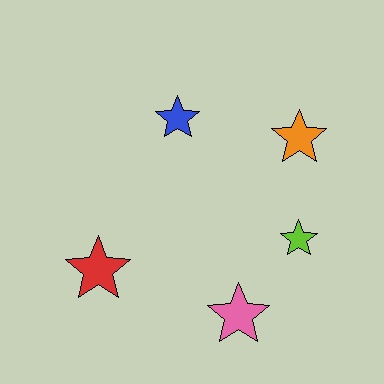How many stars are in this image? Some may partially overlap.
There are 5 stars.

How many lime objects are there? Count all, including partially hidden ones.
There is 1 lime object.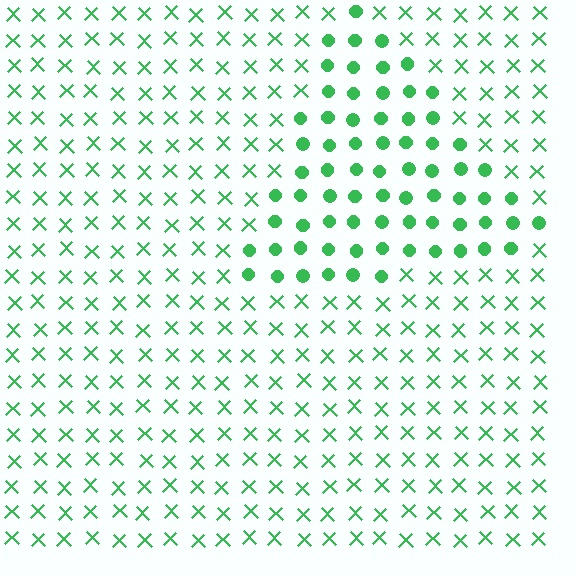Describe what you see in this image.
The image is filled with small green elements arranged in a uniform grid. A triangle-shaped region contains circles, while the surrounding area contains X marks. The boundary is defined purely by the change in element shape.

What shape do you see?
I see a triangle.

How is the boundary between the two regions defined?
The boundary is defined by a change in element shape: circles inside vs. X marks outside. All elements share the same color and spacing.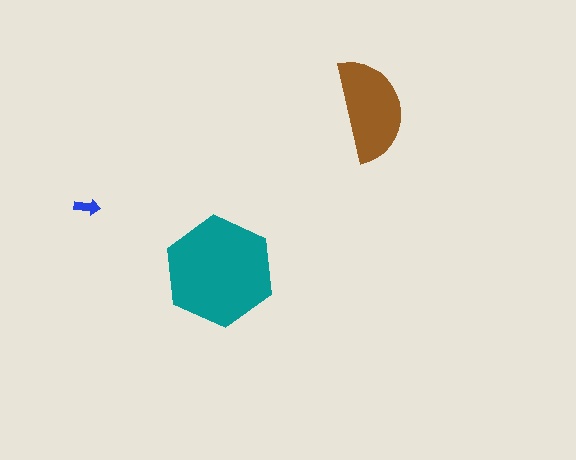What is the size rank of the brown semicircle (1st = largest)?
2nd.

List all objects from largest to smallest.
The teal hexagon, the brown semicircle, the blue arrow.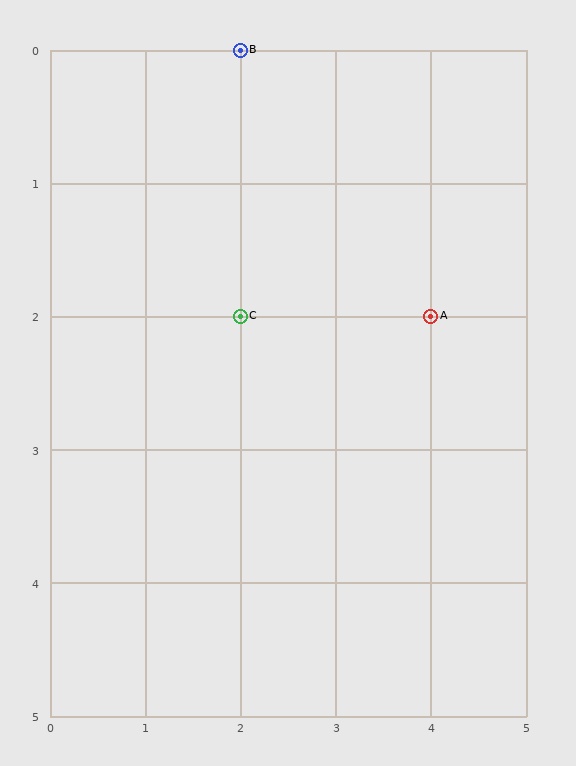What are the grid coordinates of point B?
Point B is at grid coordinates (2, 0).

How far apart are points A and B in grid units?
Points A and B are 2 columns and 2 rows apart (about 2.8 grid units diagonally).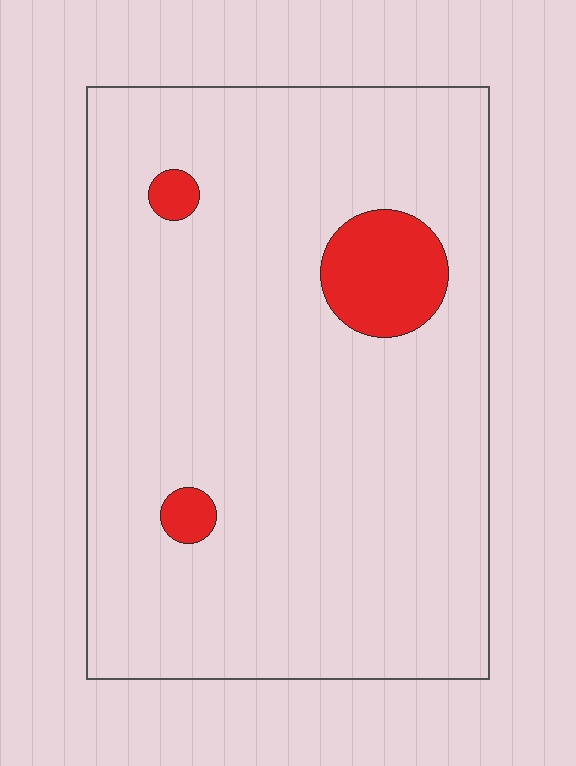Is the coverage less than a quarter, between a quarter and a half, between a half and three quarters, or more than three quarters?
Less than a quarter.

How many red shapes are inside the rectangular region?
3.